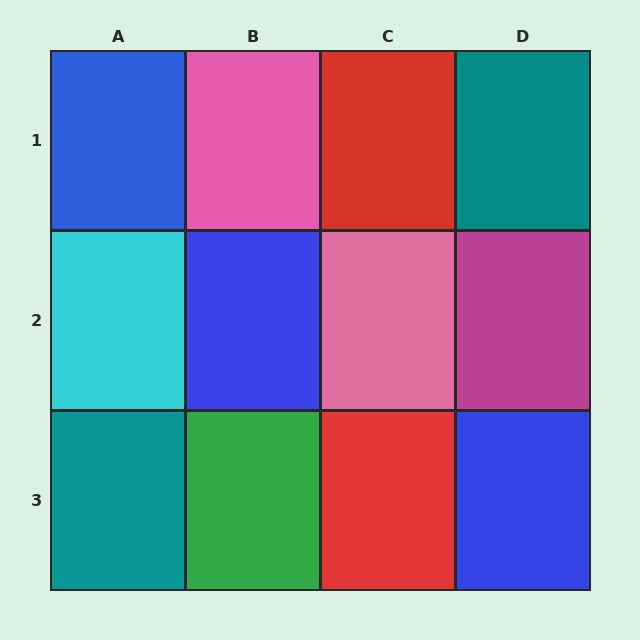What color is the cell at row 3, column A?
Teal.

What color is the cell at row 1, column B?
Pink.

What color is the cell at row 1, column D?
Teal.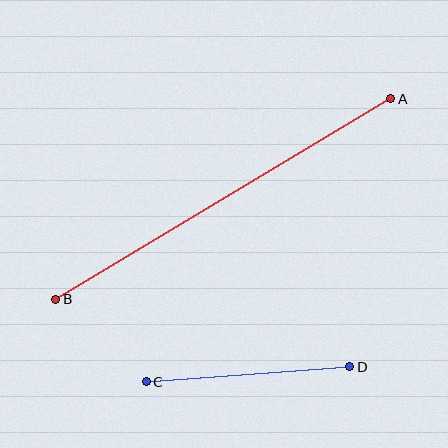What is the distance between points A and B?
The distance is approximately 390 pixels.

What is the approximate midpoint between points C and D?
The midpoint is at approximately (248, 374) pixels.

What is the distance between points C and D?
The distance is approximately 204 pixels.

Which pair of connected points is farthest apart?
Points A and B are farthest apart.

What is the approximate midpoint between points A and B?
The midpoint is at approximately (223, 199) pixels.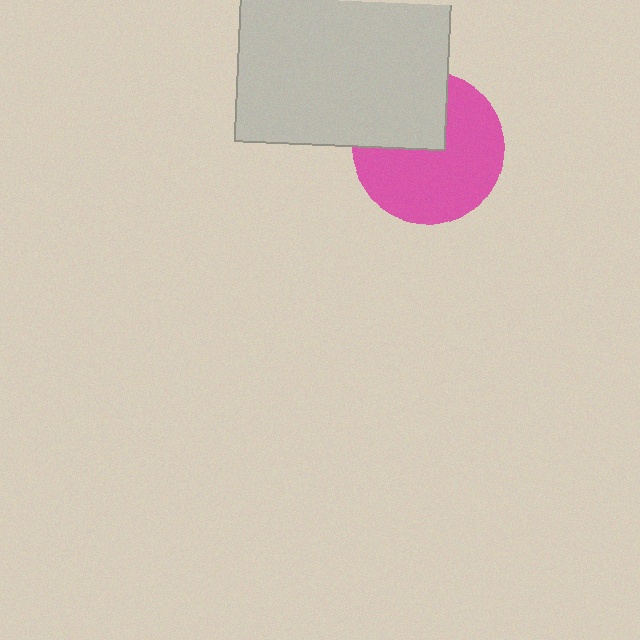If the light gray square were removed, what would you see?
You would see the complete pink circle.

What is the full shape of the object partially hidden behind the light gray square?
The partially hidden object is a pink circle.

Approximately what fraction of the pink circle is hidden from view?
Roughly 33% of the pink circle is hidden behind the light gray square.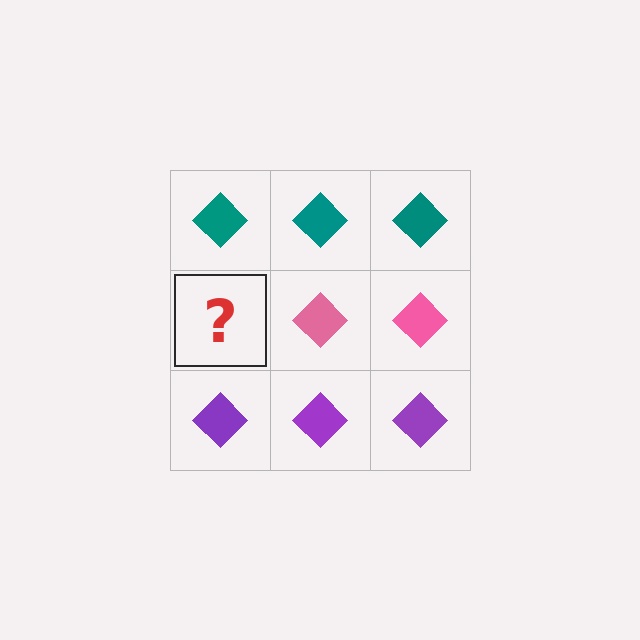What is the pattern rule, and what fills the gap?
The rule is that each row has a consistent color. The gap should be filled with a pink diamond.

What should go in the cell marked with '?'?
The missing cell should contain a pink diamond.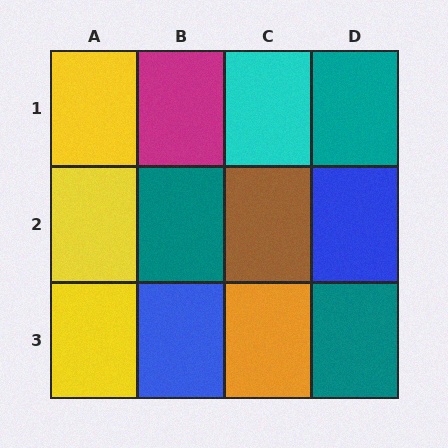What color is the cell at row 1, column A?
Yellow.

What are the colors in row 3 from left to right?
Yellow, blue, orange, teal.